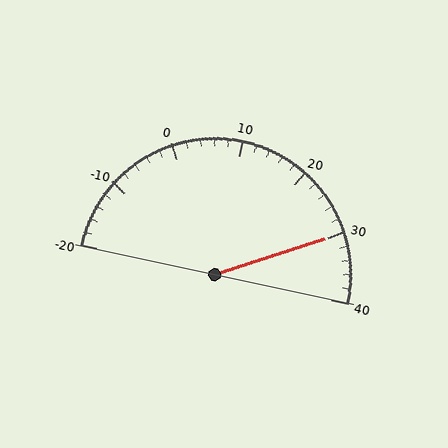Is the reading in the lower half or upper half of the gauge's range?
The reading is in the upper half of the range (-20 to 40).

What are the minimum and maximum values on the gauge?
The gauge ranges from -20 to 40.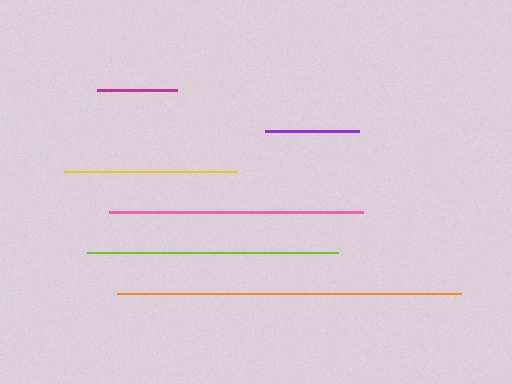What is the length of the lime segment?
The lime segment is approximately 251 pixels long.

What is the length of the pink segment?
The pink segment is approximately 254 pixels long.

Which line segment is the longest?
The orange line is the longest at approximately 344 pixels.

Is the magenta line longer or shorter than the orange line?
The orange line is longer than the magenta line.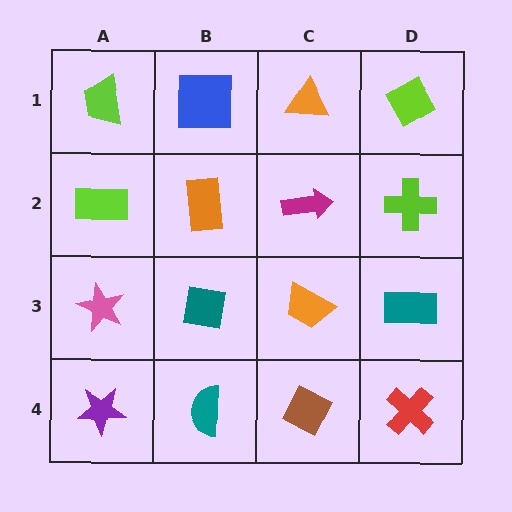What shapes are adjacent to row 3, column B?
An orange rectangle (row 2, column B), a teal semicircle (row 4, column B), a pink star (row 3, column A), an orange trapezoid (row 3, column C).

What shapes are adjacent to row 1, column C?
A magenta arrow (row 2, column C), a blue square (row 1, column B), a lime diamond (row 1, column D).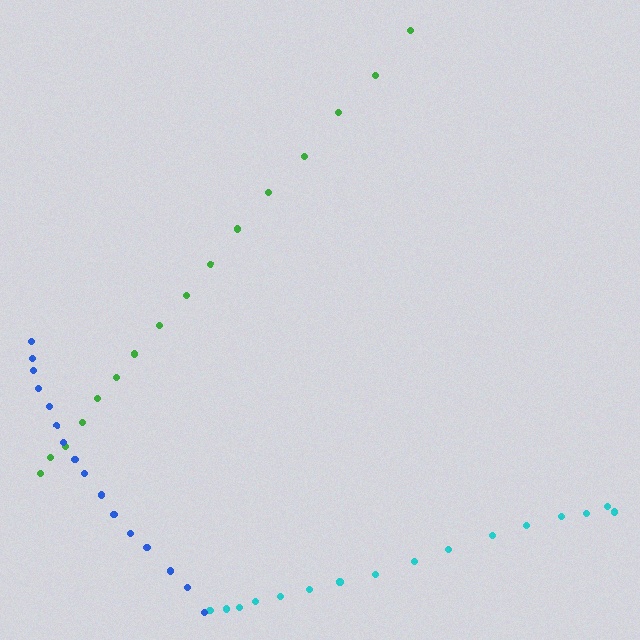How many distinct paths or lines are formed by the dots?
There are 3 distinct paths.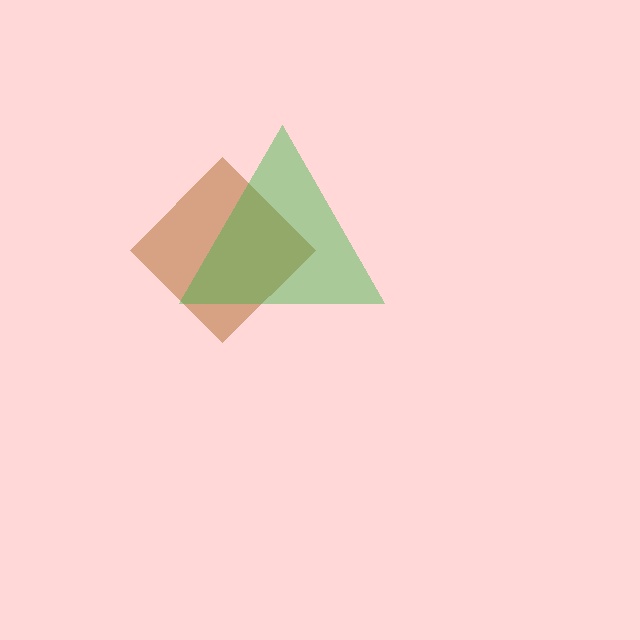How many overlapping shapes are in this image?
There are 2 overlapping shapes in the image.